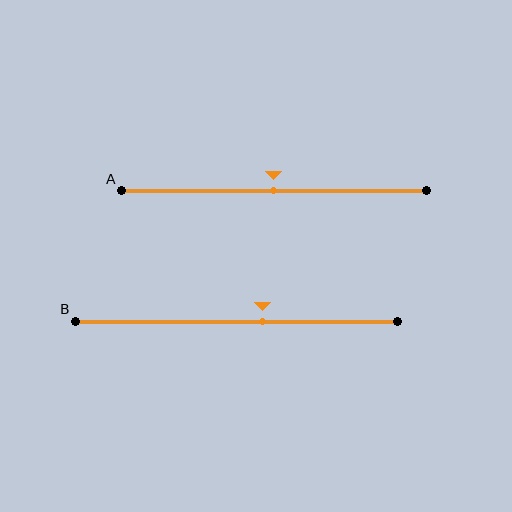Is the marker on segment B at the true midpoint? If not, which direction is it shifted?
No, the marker on segment B is shifted to the right by about 8% of the segment length.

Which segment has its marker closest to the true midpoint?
Segment A has its marker closest to the true midpoint.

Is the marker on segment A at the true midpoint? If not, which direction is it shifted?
Yes, the marker on segment A is at the true midpoint.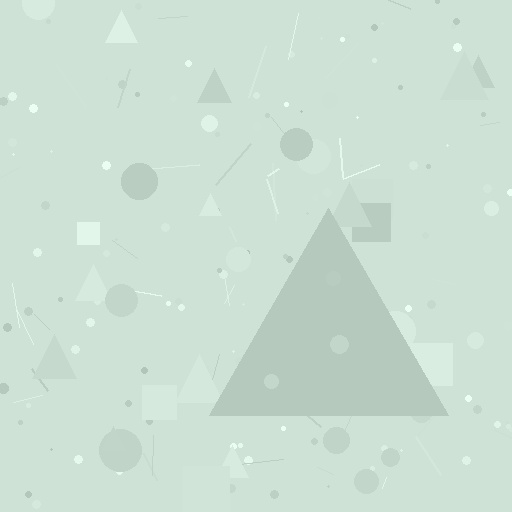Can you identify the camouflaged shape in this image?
The camouflaged shape is a triangle.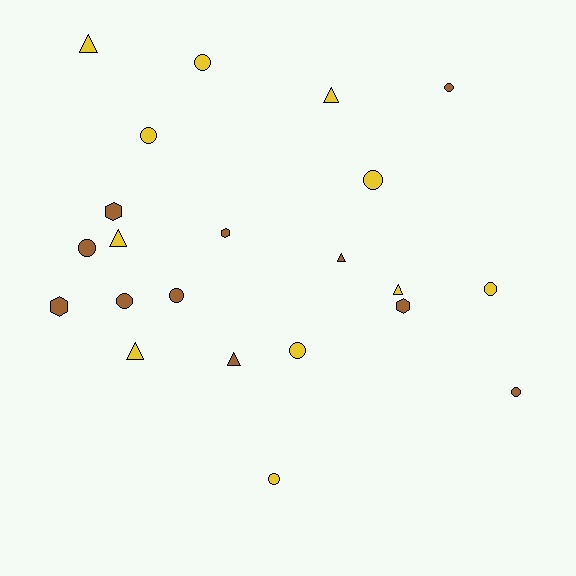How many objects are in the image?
There are 22 objects.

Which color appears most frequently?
Brown, with 11 objects.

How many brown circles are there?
There are 5 brown circles.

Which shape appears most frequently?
Circle, with 11 objects.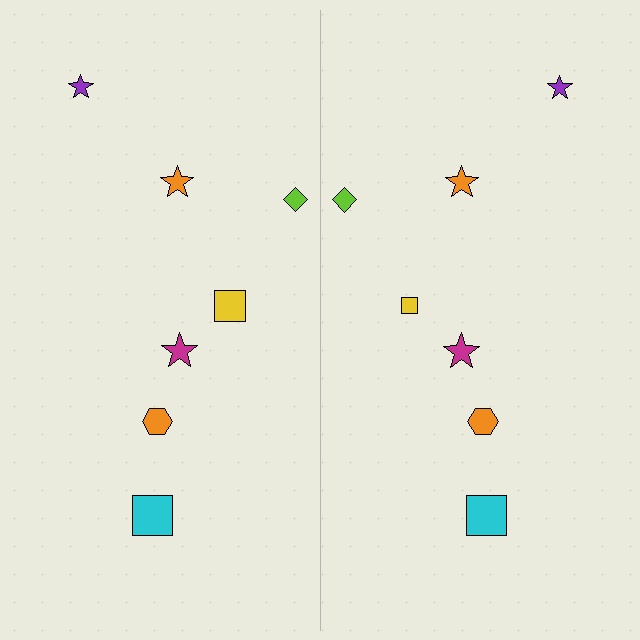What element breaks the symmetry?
The yellow square on the right side has a different size than its mirror counterpart.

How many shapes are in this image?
There are 14 shapes in this image.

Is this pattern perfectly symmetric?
No, the pattern is not perfectly symmetric. The yellow square on the right side has a different size than its mirror counterpart.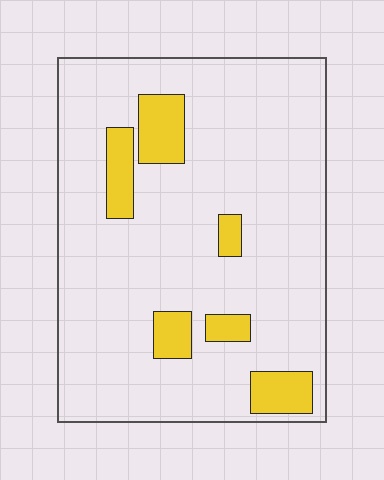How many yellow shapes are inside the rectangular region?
6.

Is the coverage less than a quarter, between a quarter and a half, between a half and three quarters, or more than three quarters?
Less than a quarter.